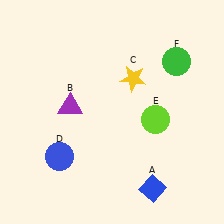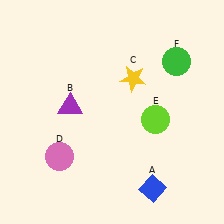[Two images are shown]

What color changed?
The circle (D) changed from blue in Image 1 to pink in Image 2.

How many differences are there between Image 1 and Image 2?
There is 1 difference between the two images.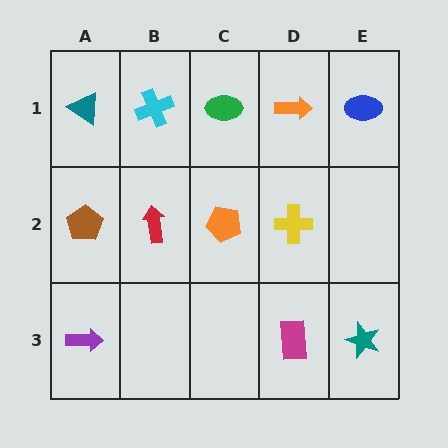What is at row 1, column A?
A teal triangle.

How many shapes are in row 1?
5 shapes.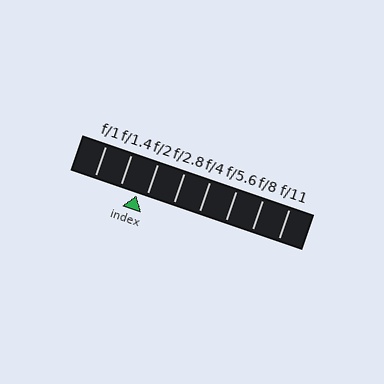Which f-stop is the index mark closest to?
The index mark is closest to f/2.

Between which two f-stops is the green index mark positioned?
The index mark is between f/1.4 and f/2.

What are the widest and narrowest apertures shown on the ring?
The widest aperture shown is f/1 and the narrowest is f/11.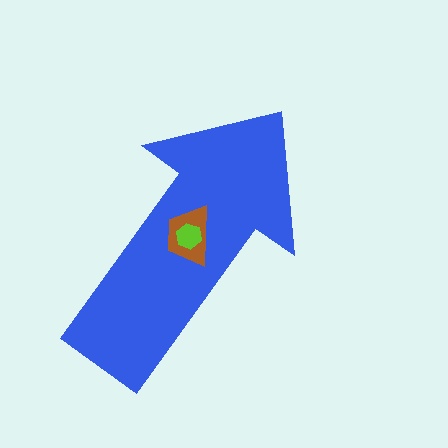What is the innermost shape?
The lime hexagon.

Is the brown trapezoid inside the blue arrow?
Yes.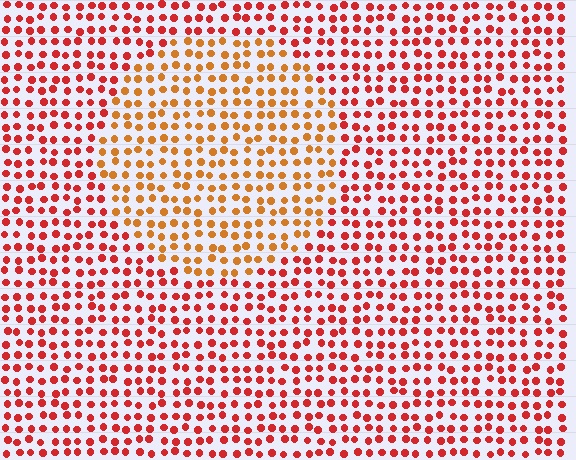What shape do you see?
I see a circle.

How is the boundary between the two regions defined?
The boundary is defined purely by a slight shift in hue (about 31 degrees). Spacing, size, and orientation are identical on both sides.